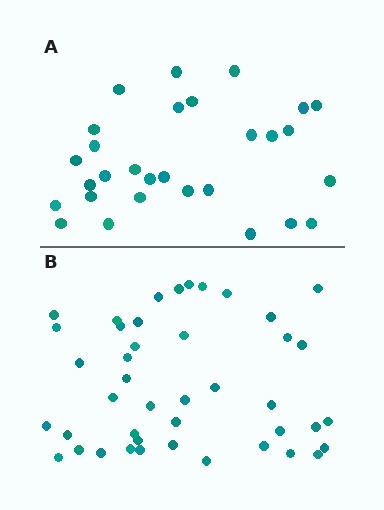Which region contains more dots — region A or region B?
Region B (the bottom region) has more dots.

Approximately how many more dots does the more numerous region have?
Region B has approximately 15 more dots than region A.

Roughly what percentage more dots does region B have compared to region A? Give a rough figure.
About 50% more.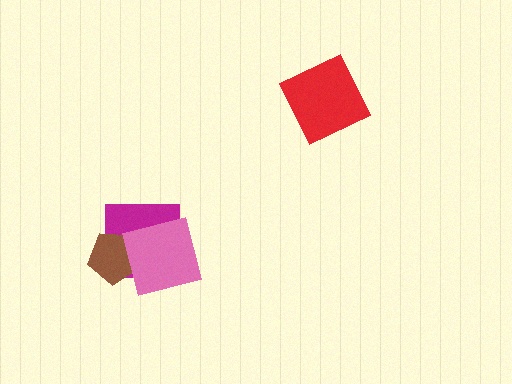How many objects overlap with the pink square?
2 objects overlap with the pink square.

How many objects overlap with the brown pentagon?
2 objects overlap with the brown pentagon.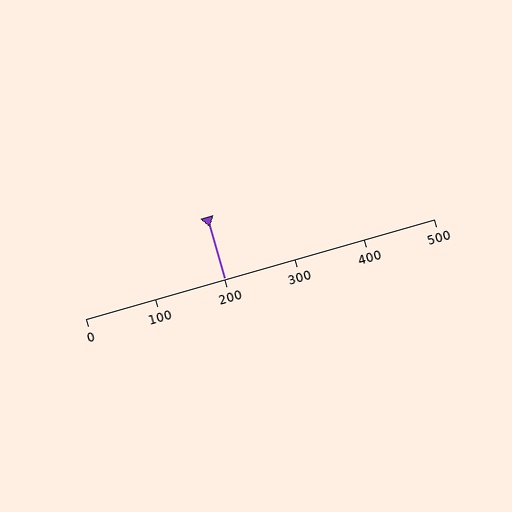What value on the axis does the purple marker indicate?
The marker indicates approximately 200.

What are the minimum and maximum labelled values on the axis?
The axis runs from 0 to 500.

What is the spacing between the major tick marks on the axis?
The major ticks are spaced 100 apart.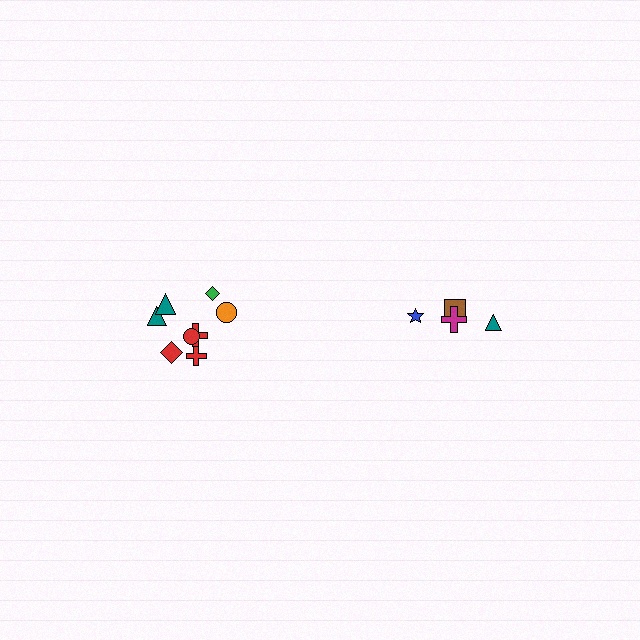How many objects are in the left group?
There are 8 objects.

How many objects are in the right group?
There are 4 objects.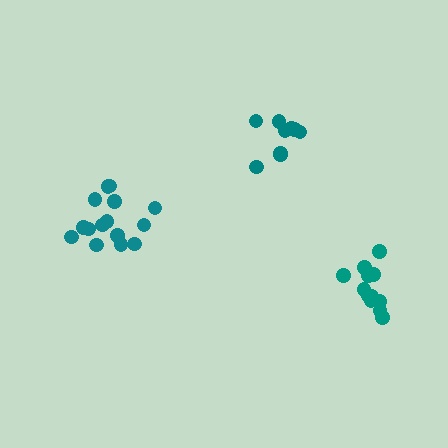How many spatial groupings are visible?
There are 3 spatial groupings.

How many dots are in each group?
Group 1: 15 dots, Group 2: 9 dots, Group 3: 12 dots (36 total).